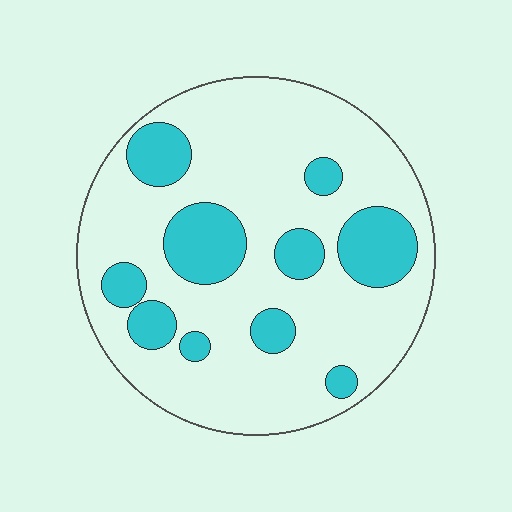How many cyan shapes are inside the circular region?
10.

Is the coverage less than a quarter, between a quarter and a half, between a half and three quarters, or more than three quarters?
Less than a quarter.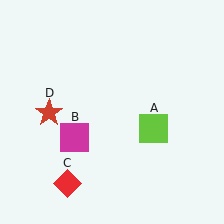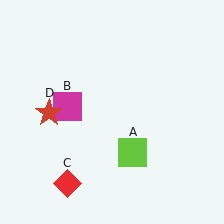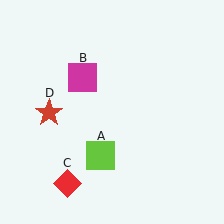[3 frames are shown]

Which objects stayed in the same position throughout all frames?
Red diamond (object C) and red star (object D) remained stationary.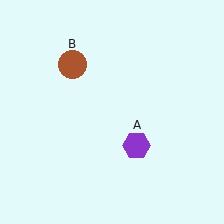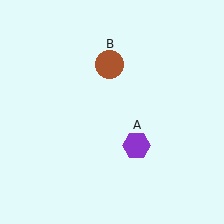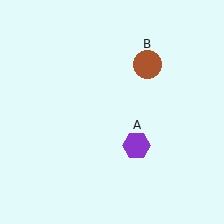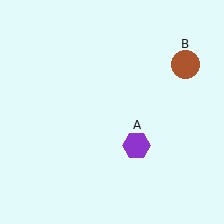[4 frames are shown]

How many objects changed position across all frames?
1 object changed position: brown circle (object B).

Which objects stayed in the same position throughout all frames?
Purple hexagon (object A) remained stationary.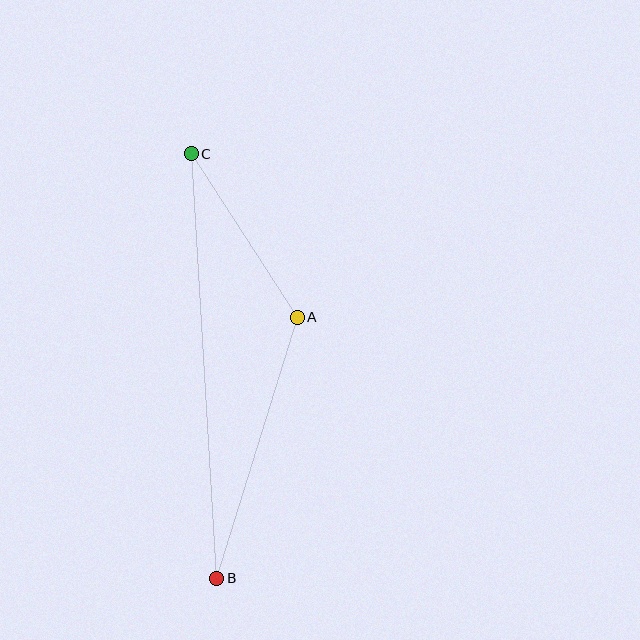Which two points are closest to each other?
Points A and C are closest to each other.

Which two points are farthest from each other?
Points B and C are farthest from each other.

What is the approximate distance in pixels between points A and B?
The distance between A and B is approximately 273 pixels.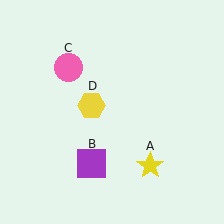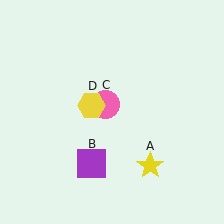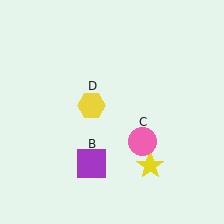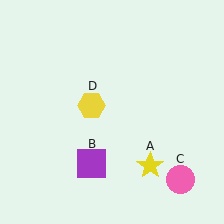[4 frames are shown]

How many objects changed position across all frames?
1 object changed position: pink circle (object C).